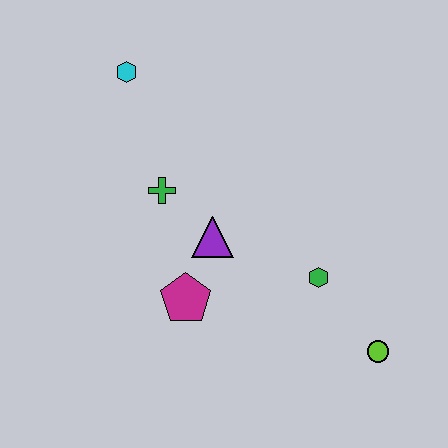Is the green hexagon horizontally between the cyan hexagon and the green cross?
No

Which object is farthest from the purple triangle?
The lime circle is farthest from the purple triangle.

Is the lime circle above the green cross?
No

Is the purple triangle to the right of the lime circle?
No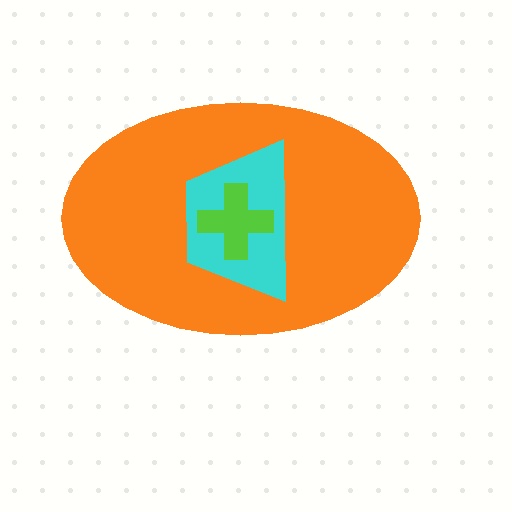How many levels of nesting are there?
3.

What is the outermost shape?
The orange ellipse.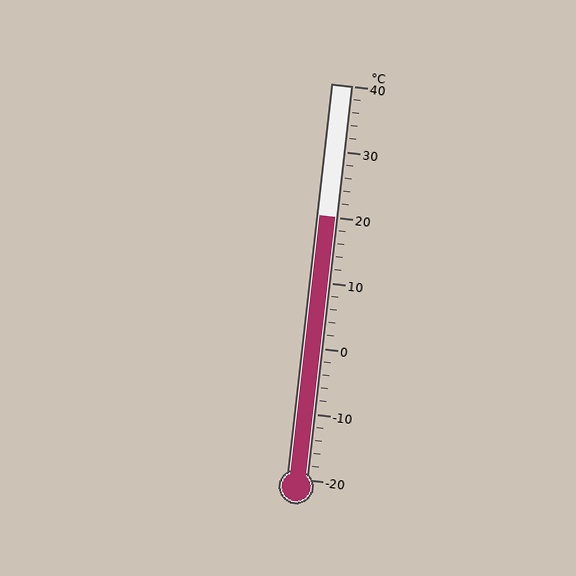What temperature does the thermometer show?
The thermometer shows approximately 20°C.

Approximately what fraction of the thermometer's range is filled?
The thermometer is filled to approximately 65% of its range.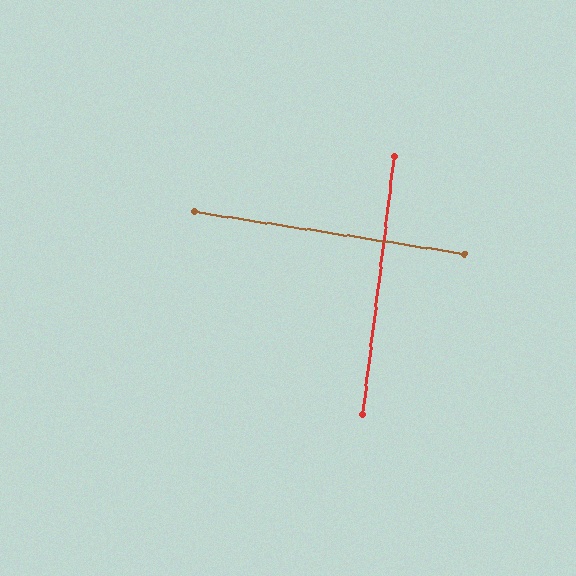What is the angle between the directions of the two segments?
Approximately 88 degrees.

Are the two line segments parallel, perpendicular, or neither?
Perpendicular — they meet at approximately 88°.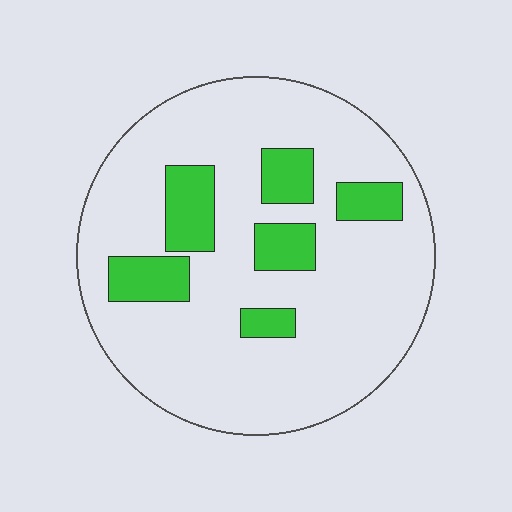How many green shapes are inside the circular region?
6.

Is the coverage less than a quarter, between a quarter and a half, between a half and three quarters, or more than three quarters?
Less than a quarter.